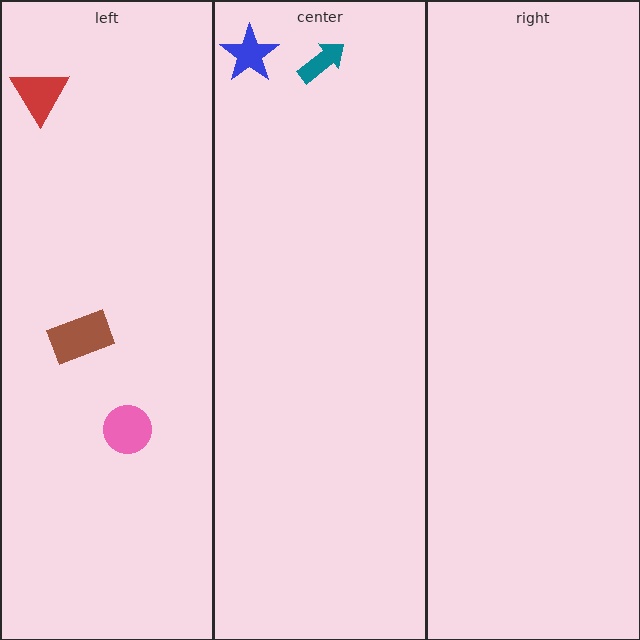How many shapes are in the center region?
2.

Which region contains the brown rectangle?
The left region.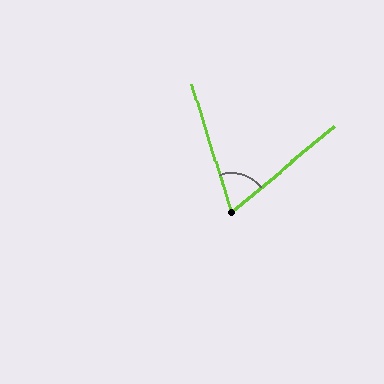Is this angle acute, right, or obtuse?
It is acute.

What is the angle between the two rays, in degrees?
Approximately 67 degrees.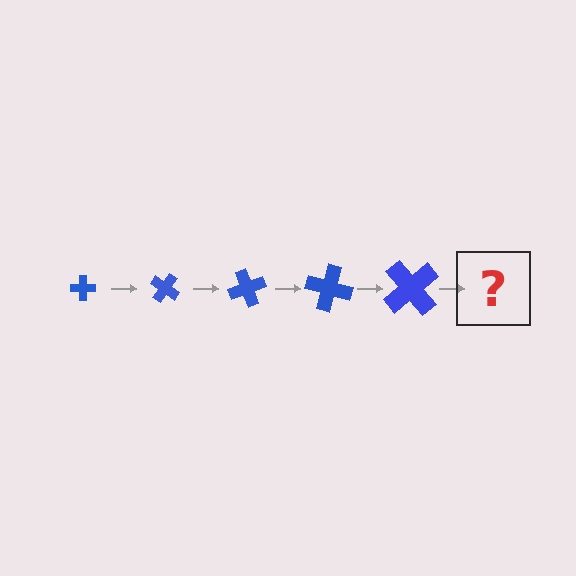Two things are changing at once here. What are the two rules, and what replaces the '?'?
The two rules are that the cross grows larger each step and it rotates 35 degrees each step. The '?' should be a cross, larger than the previous one and rotated 175 degrees from the start.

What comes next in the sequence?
The next element should be a cross, larger than the previous one and rotated 175 degrees from the start.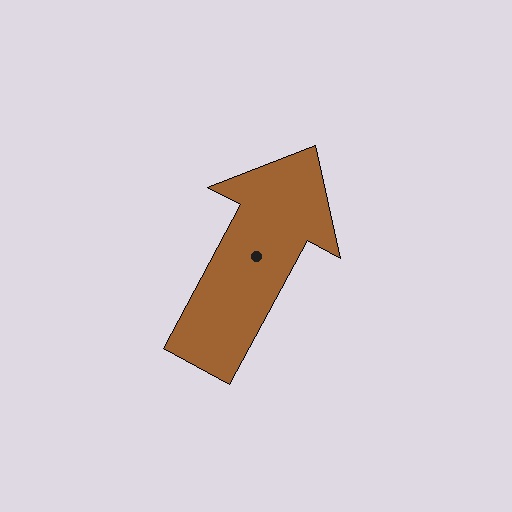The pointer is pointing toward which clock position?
Roughly 1 o'clock.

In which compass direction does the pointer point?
Northeast.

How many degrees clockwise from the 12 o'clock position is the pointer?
Approximately 28 degrees.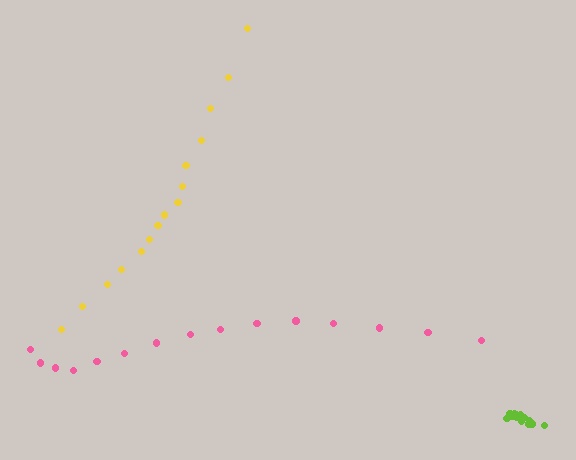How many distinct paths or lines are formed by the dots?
There are 3 distinct paths.